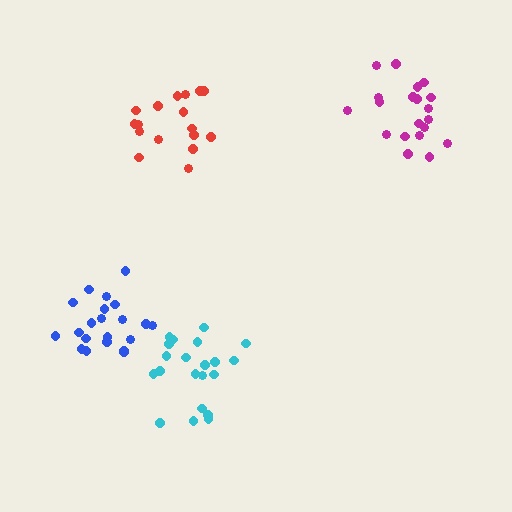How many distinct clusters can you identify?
There are 4 distinct clusters.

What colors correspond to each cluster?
The clusters are colored: cyan, red, blue, magenta.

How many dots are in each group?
Group 1: 21 dots, Group 2: 17 dots, Group 3: 21 dots, Group 4: 20 dots (79 total).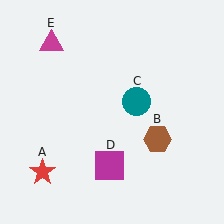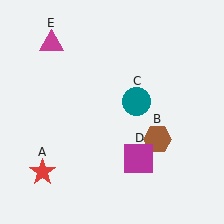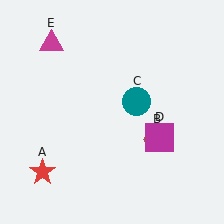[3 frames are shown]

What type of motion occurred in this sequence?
The magenta square (object D) rotated counterclockwise around the center of the scene.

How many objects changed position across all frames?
1 object changed position: magenta square (object D).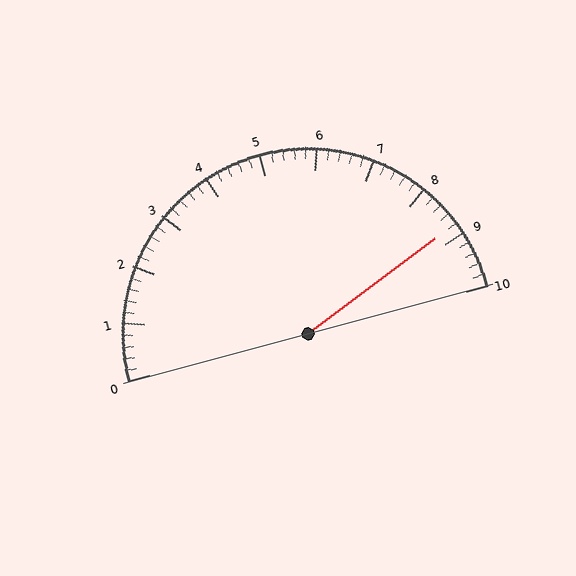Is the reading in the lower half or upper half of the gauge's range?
The reading is in the upper half of the range (0 to 10).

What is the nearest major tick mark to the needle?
The nearest major tick mark is 9.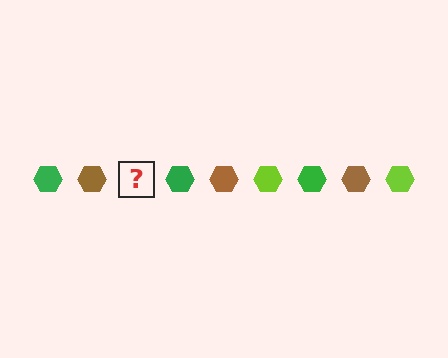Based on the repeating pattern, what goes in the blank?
The blank should be a lime hexagon.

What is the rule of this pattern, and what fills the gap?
The rule is that the pattern cycles through green, brown, lime hexagons. The gap should be filled with a lime hexagon.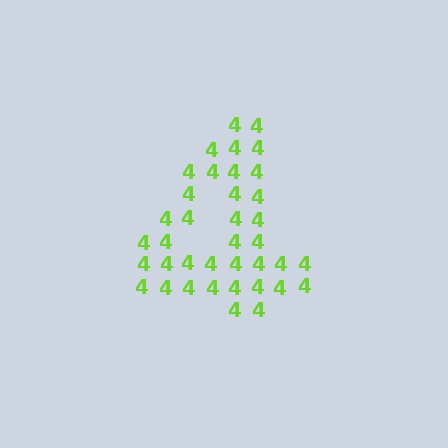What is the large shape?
The large shape is the digit 4.